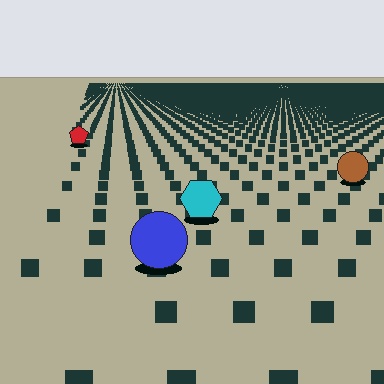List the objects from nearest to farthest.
From nearest to farthest: the blue circle, the cyan hexagon, the brown circle, the red pentagon.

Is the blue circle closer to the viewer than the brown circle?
Yes. The blue circle is closer — you can tell from the texture gradient: the ground texture is coarser near it.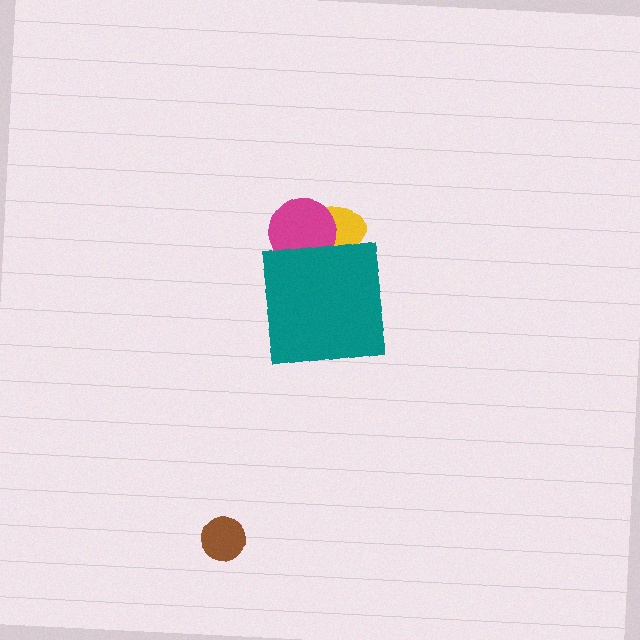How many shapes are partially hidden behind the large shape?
2 shapes are partially hidden.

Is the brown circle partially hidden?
No, the brown circle is fully visible.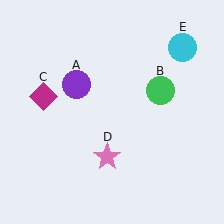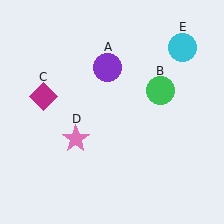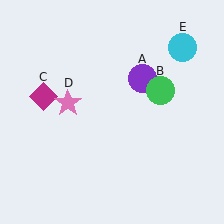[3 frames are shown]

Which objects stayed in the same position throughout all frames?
Green circle (object B) and magenta diamond (object C) and cyan circle (object E) remained stationary.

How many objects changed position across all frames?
2 objects changed position: purple circle (object A), pink star (object D).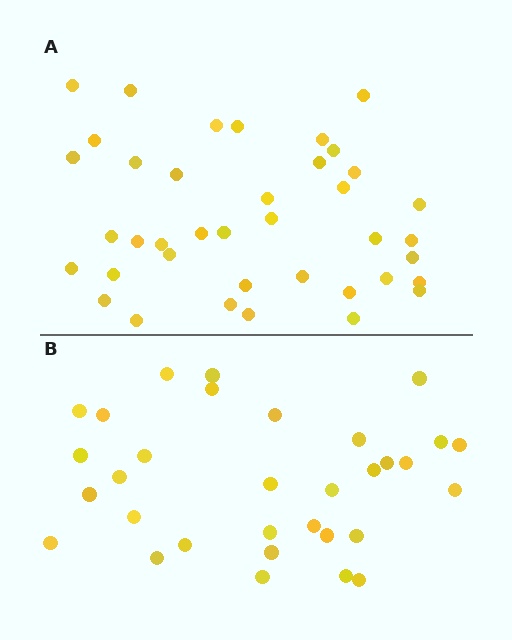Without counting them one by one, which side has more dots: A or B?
Region A (the top region) has more dots.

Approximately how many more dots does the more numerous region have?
Region A has roughly 8 or so more dots than region B.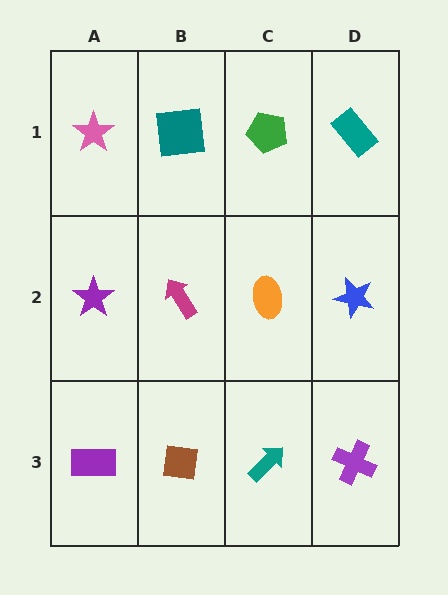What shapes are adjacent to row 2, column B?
A teal square (row 1, column B), a brown square (row 3, column B), a purple star (row 2, column A), an orange ellipse (row 2, column C).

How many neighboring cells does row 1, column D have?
2.